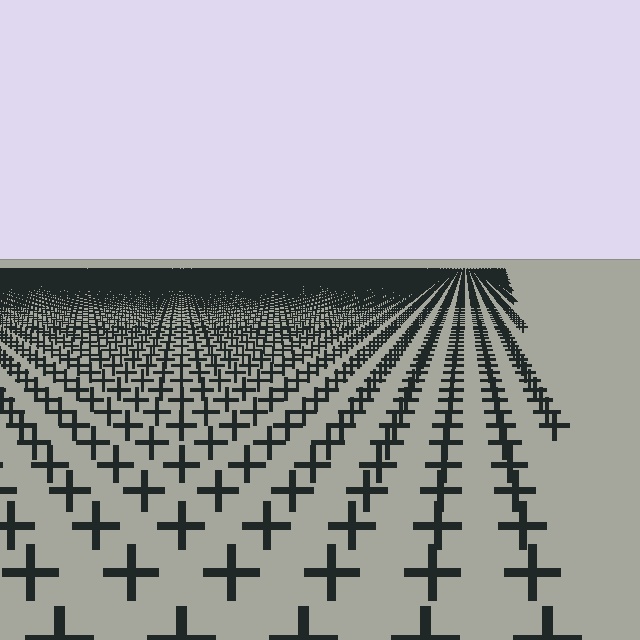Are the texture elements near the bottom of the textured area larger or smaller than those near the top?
Larger. Near the bottom, elements are closer to the viewer and appear at a bigger on-screen size.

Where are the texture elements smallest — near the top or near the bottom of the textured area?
Near the top.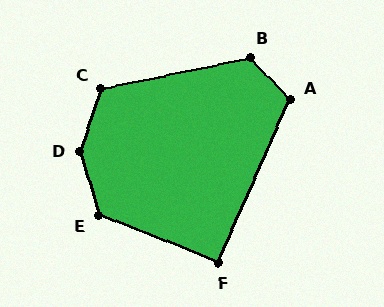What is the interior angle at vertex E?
Approximately 128 degrees (obtuse).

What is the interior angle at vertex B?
Approximately 122 degrees (obtuse).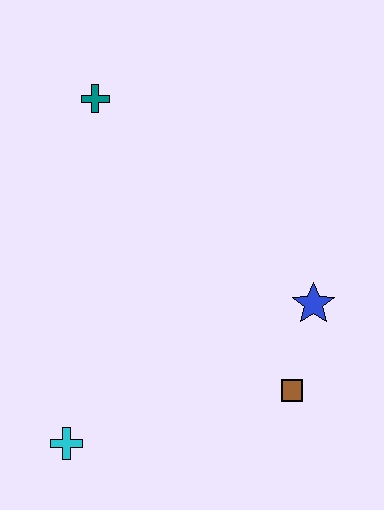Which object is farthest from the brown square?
The teal cross is farthest from the brown square.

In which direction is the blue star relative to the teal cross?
The blue star is to the right of the teal cross.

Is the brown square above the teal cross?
No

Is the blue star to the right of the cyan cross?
Yes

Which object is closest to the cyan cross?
The brown square is closest to the cyan cross.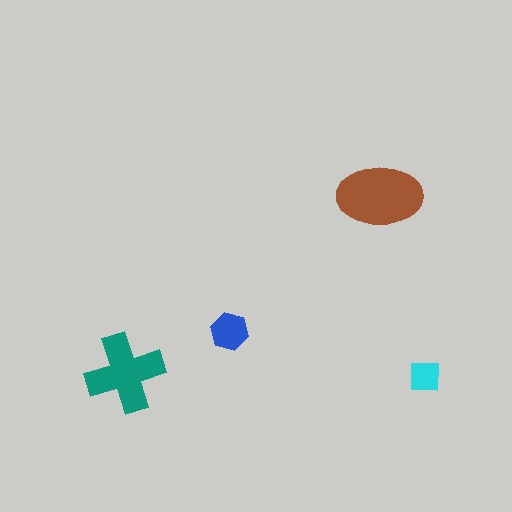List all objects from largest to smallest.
The brown ellipse, the teal cross, the blue hexagon, the cyan square.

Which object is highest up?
The brown ellipse is topmost.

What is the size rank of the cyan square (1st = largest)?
4th.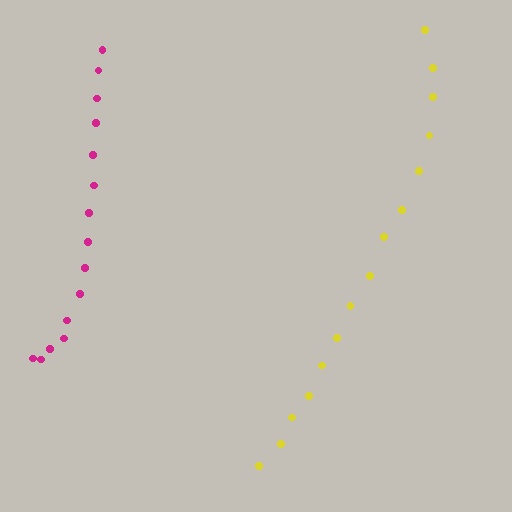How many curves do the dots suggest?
There are 2 distinct paths.